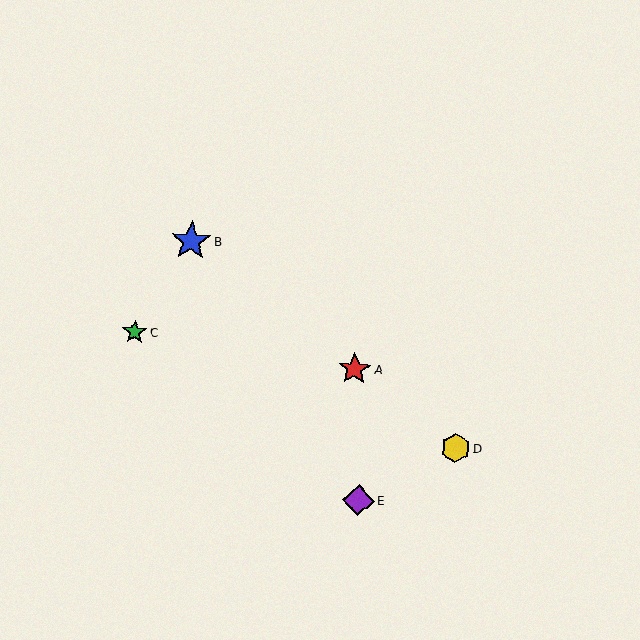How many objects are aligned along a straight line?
3 objects (A, B, D) are aligned along a straight line.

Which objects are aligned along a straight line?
Objects A, B, D are aligned along a straight line.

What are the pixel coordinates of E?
Object E is at (358, 500).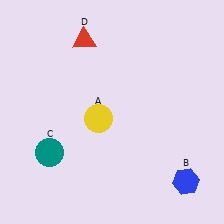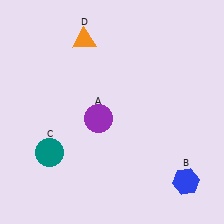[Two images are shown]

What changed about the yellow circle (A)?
In Image 1, A is yellow. In Image 2, it changed to purple.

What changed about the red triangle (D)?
In Image 1, D is red. In Image 2, it changed to orange.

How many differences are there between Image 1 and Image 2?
There are 2 differences between the two images.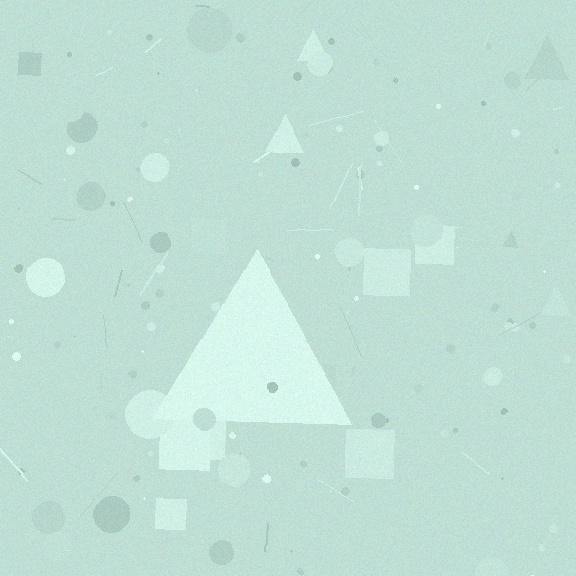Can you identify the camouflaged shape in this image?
The camouflaged shape is a triangle.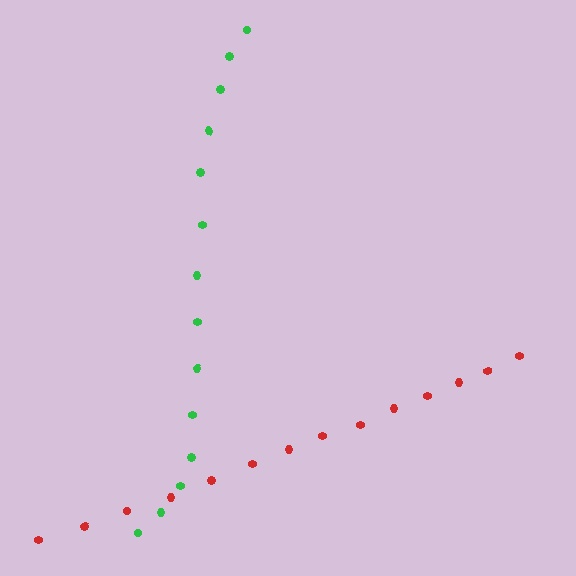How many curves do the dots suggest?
There are 2 distinct paths.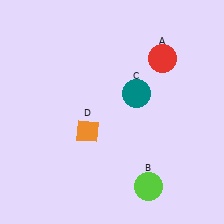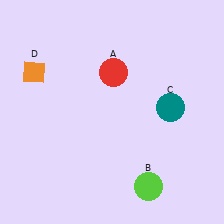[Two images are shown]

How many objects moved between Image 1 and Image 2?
3 objects moved between the two images.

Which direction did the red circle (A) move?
The red circle (A) moved left.